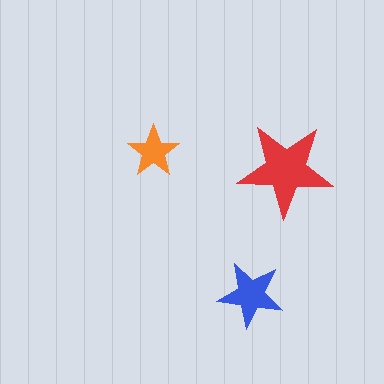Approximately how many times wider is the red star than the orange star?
About 2 times wider.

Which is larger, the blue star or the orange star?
The blue one.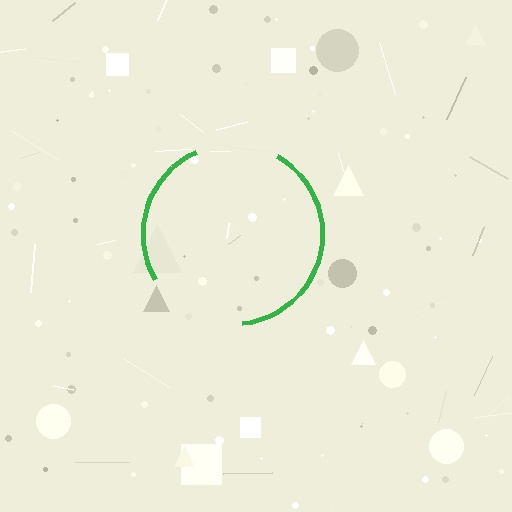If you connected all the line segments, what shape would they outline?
They would outline a circle.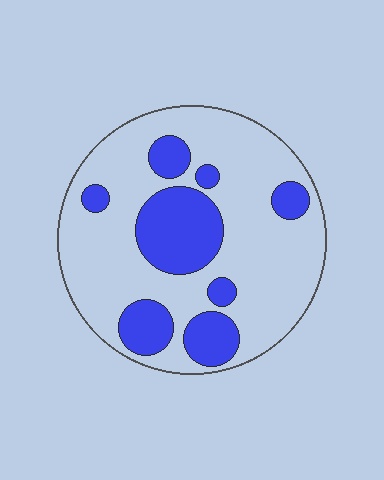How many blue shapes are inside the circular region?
8.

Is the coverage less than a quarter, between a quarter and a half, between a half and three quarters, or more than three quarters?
Between a quarter and a half.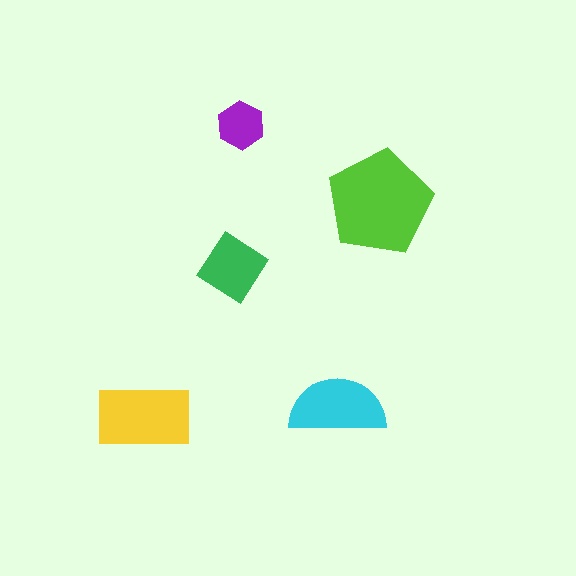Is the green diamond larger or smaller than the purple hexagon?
Larger.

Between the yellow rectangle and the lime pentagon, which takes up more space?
The lime pentagon.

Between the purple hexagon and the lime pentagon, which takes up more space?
The lime pentagon.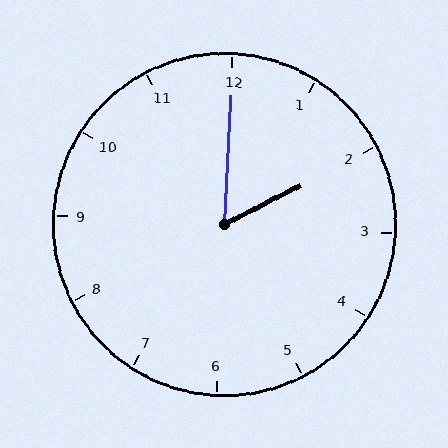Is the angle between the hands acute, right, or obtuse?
It is acute.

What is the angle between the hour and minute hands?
Approximately 60 degrees.